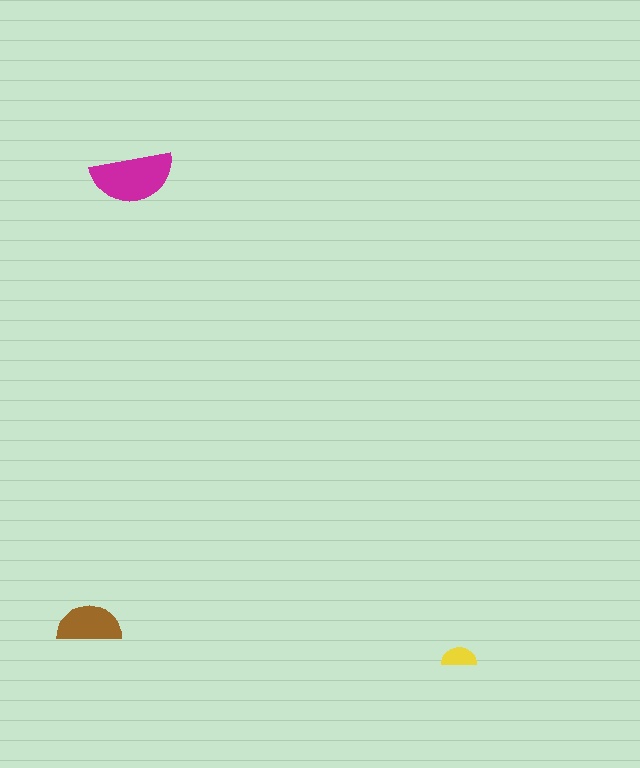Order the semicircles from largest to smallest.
the magenta one, the brown one, the yellow one.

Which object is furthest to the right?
The yellow semicircle is rightmost.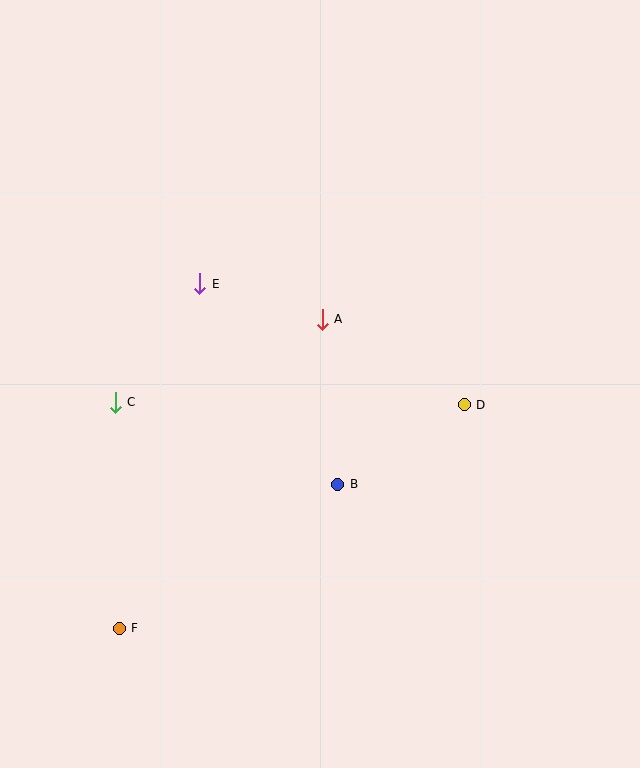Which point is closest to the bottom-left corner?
Point F is closest to the bottom-left corner.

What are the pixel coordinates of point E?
Point E is at (200, 284).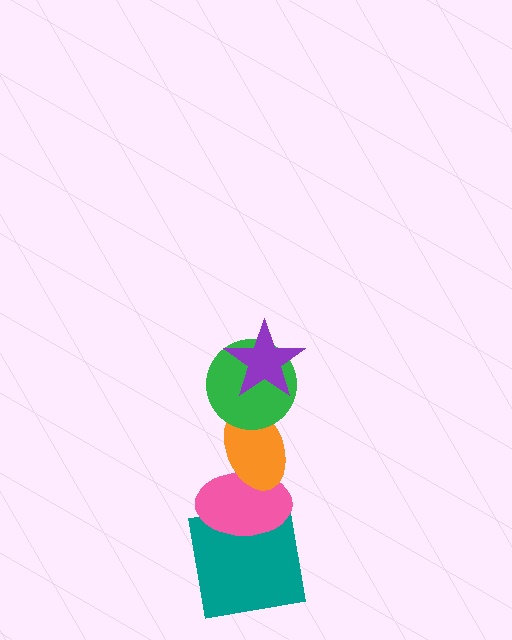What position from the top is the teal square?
The teal square is 5th from the top.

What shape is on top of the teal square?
The pink ellipse is on top of the teal square.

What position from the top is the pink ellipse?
The pink ellipse is 4th from the top.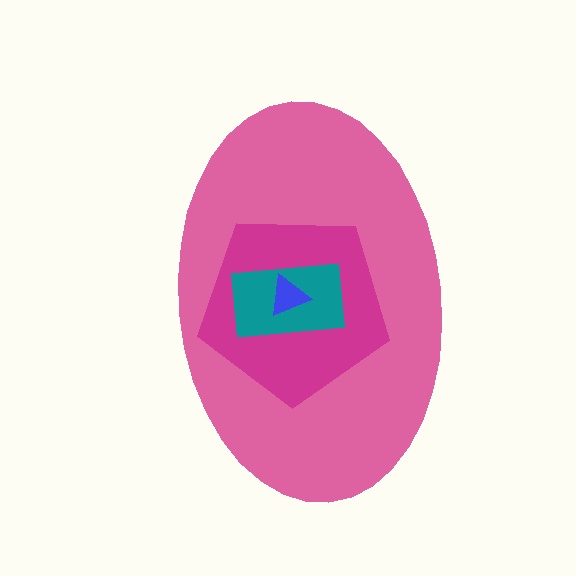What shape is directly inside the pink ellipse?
The magenta pentagon.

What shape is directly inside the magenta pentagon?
The teal rectangle.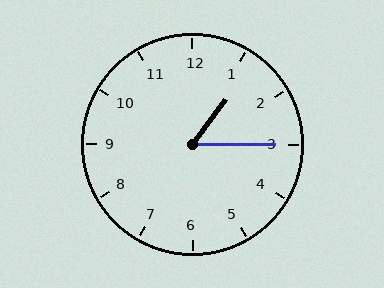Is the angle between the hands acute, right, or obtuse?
It is acute.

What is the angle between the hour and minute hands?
Approximately 52 degrees.